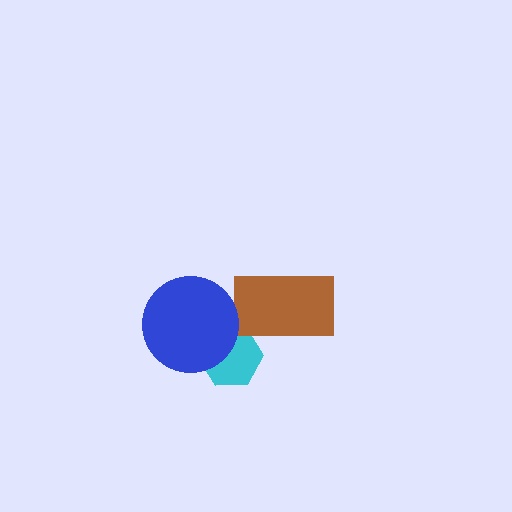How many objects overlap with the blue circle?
1 object overlaps with the blue circle.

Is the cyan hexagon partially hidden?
Yes, it is partially covered by another shape.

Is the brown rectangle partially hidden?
No, no other shape covers it.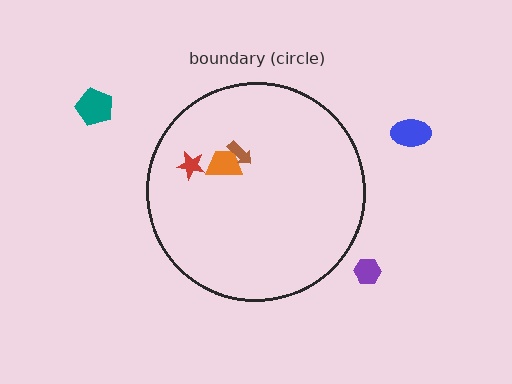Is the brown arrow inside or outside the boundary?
Inside.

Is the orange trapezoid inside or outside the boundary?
Inside.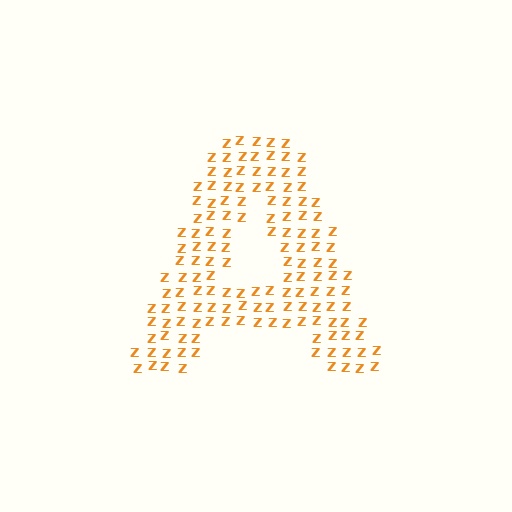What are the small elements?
The small elements are letter Z's.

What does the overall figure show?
The overall figure shows the letter A.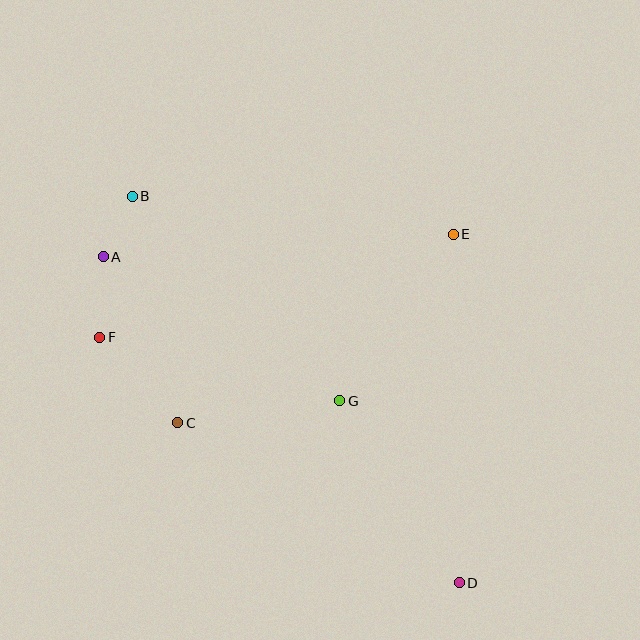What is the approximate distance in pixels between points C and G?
The distance between C and G is approximately 164 pixels.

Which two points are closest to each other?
Points A and B are closest to each other.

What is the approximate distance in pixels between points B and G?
The distance between B and G is approximately 291 pixels.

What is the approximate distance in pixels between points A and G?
The distance between A and G is approximately 277 pixels.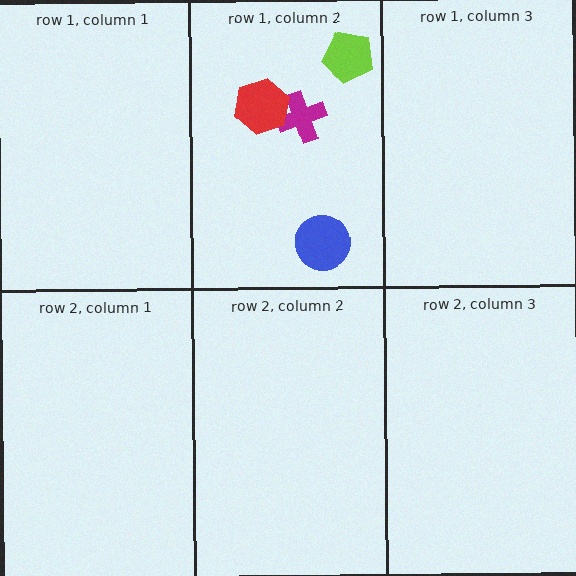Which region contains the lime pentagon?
The row 1, column 2 region.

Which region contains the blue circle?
The row 1, column 2 region.